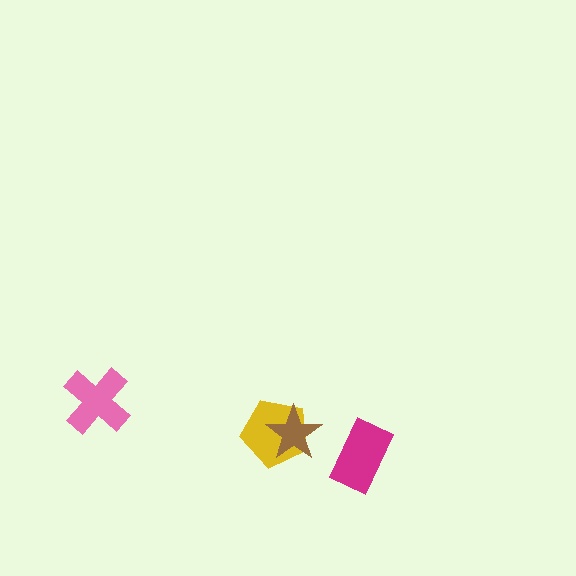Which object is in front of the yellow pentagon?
The brown star is in front of the yellow pentagon.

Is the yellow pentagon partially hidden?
Yes, it is partially covered by another shape.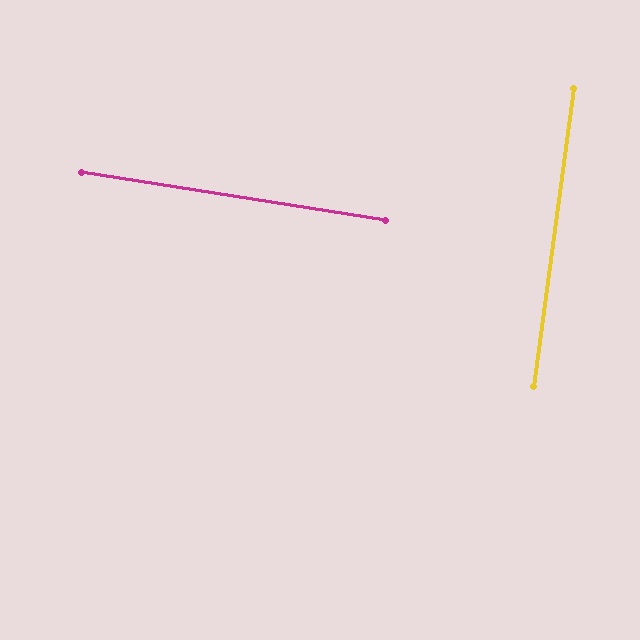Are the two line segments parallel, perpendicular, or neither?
Perpendicular — they meet at approximately 89°.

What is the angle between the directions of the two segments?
Approximately 89 degrees.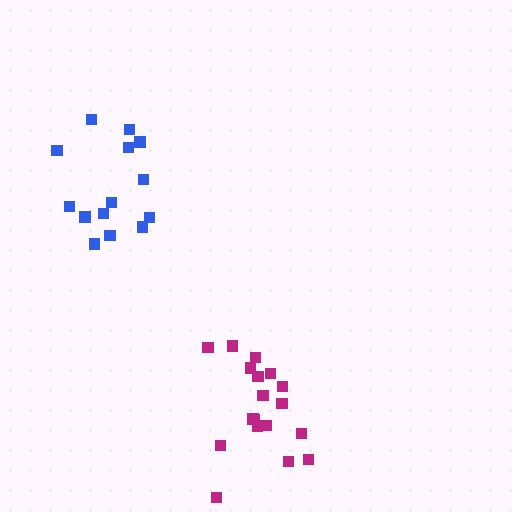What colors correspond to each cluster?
The clusters are colored: magenta, blue.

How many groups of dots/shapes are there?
There are 2 groups.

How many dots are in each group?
Group 1: 18 dots, Group 2: 14 dots (32 total).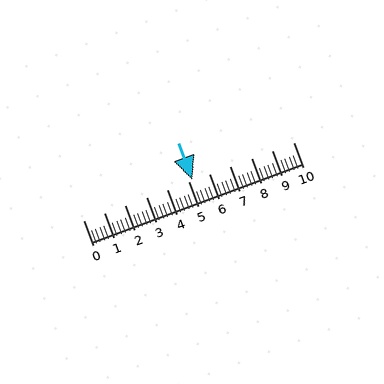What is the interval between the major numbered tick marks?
The major tick marks are spaced 1 units apart.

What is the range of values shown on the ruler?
The ruler shows values from 0 to 10.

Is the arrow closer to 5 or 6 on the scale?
The arrow is closer to 5.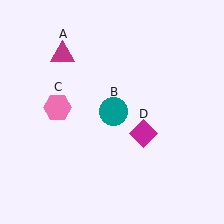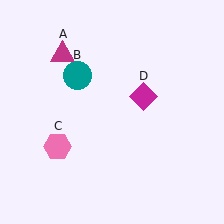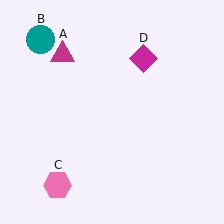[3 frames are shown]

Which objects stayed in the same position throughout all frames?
Magenta triangle (object A) remained stationary.